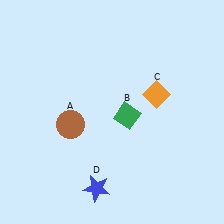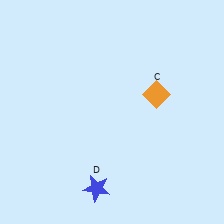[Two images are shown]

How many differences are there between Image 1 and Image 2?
There are 2 differences between the two images.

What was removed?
The green diamond (B), the brown circle (A) were removed in Image 2.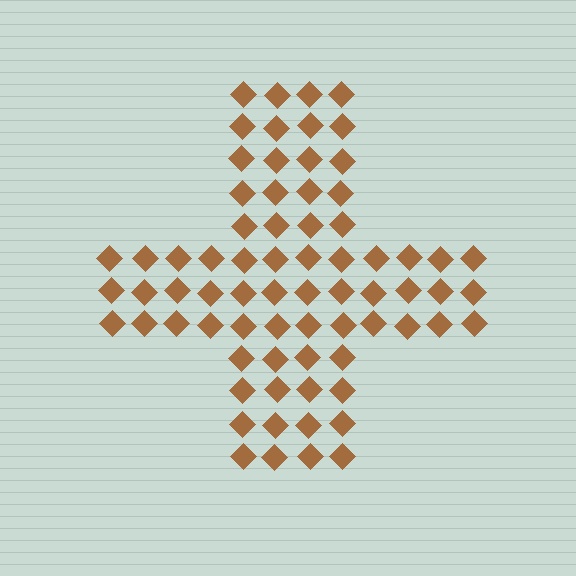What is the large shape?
The large shape is a cross.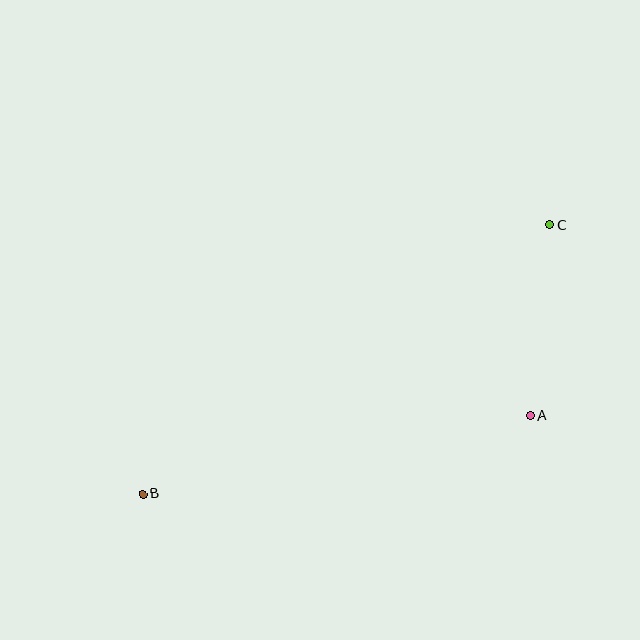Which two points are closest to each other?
Points A and C are closest to each other.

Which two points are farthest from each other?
Points B and C are farthest from each other.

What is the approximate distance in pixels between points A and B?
The distance between A and B is approximately 395 pixels.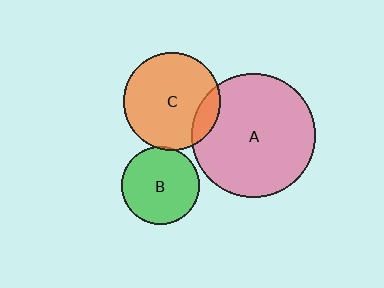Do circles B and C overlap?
Yes.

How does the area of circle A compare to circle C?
Approximately 1.6 times.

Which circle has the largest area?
Circle A (pink).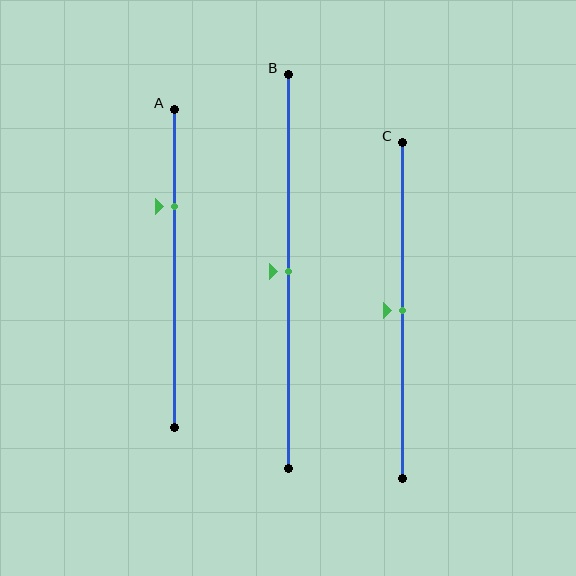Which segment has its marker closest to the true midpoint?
Segment B has its marker closest to the true midpoint.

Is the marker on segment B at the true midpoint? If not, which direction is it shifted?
Yes, the marker on segment B is at the true midpoint.